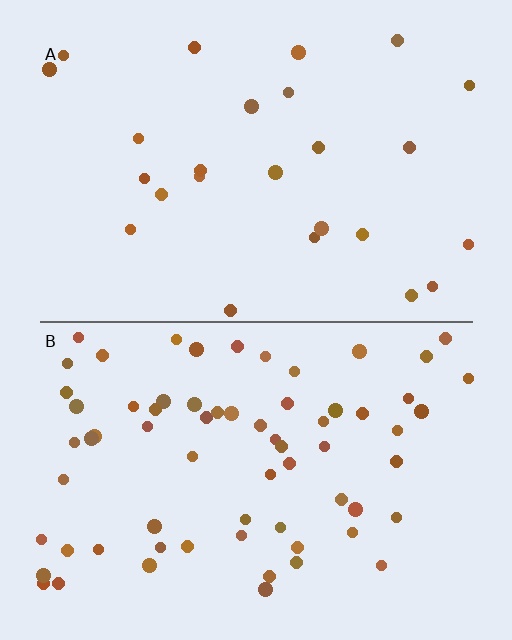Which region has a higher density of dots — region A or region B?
B (the bottom).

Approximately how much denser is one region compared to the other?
Approximately 2.7× — region B over region A.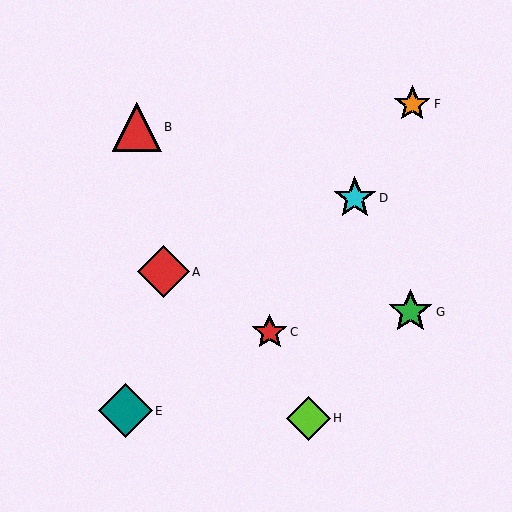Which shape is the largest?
The teal diamond (labeled E) is the largest.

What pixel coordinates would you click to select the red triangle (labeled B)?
Click at (137, 127) to select the red triangle B.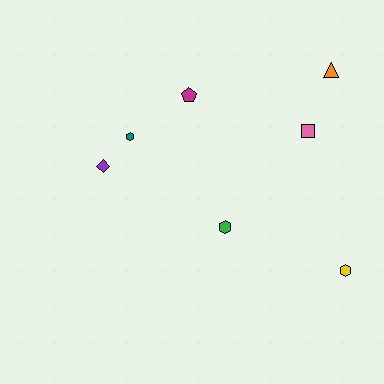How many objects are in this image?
There are 7 objects.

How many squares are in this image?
There is 1 square.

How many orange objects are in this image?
There is 1 orange object.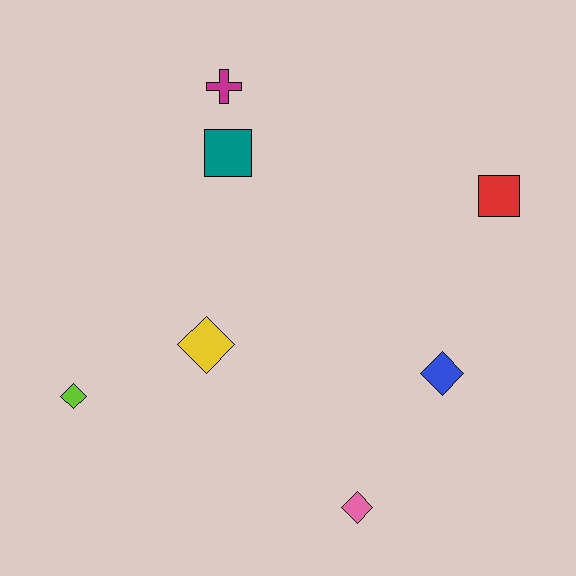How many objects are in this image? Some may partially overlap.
There are 7 objects.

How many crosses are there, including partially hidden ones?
There is 1 cross.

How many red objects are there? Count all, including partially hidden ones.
There is 1 red object.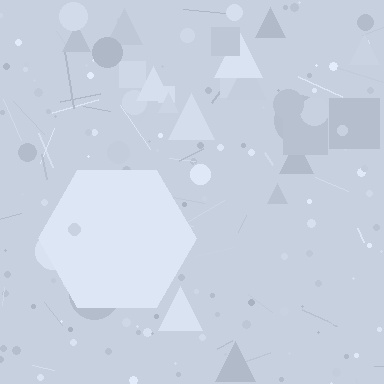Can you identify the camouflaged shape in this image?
The camouflaged shape is a hexagon.